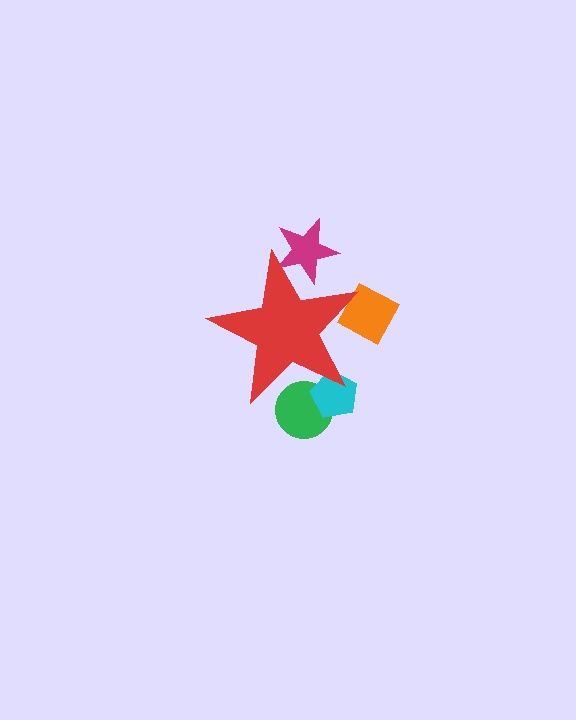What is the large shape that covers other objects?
A red star.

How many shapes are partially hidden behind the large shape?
4 shapes are partially hidden.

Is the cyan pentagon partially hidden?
Yes, the cyan pentagon is partially hidden behind the red star.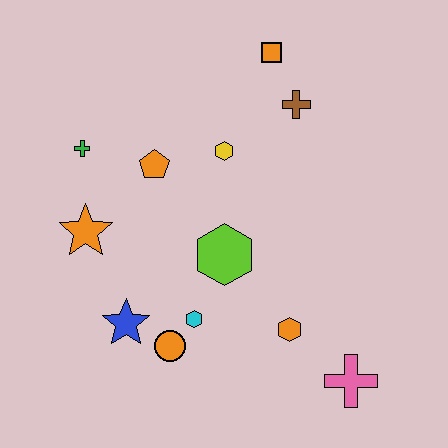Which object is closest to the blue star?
The orange circle is closest to the blue star.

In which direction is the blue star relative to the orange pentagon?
The blue star is below the orange pentagon.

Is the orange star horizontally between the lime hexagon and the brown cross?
No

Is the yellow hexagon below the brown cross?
Yes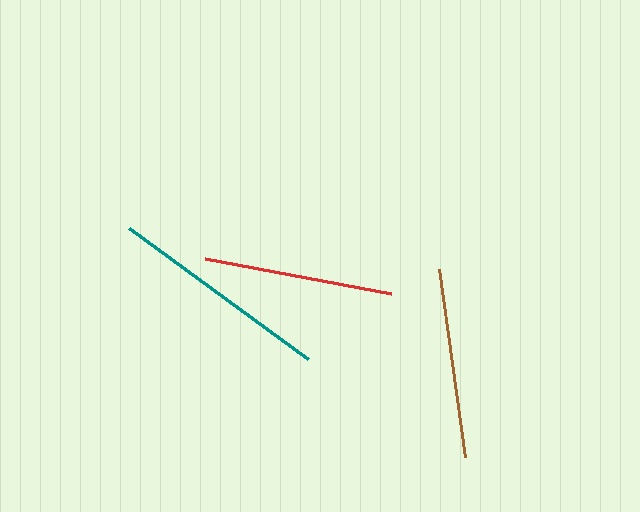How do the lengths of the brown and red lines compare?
The brown and red lines are approximately the same length.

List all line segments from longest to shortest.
From longest to shortest: teal, brown, red.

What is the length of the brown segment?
The brown segment is approximately 190 pixels long.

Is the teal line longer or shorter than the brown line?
The teal line is longer than the brown line.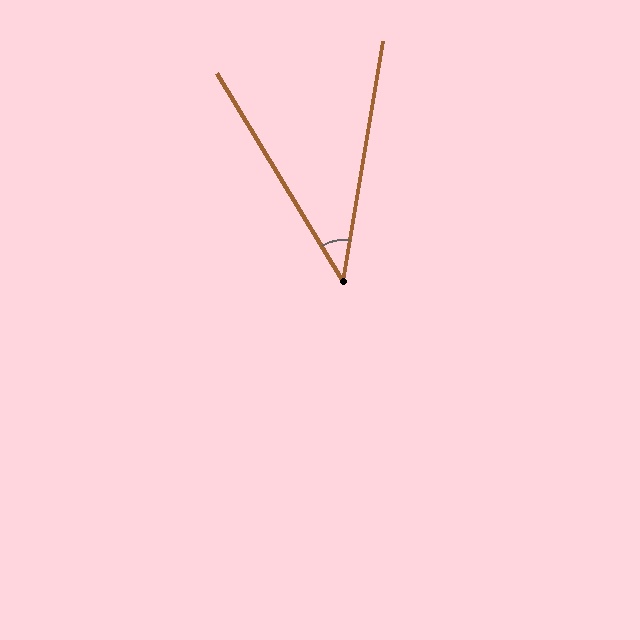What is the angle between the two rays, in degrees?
Approximately 41 degrees.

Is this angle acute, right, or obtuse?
It is acute.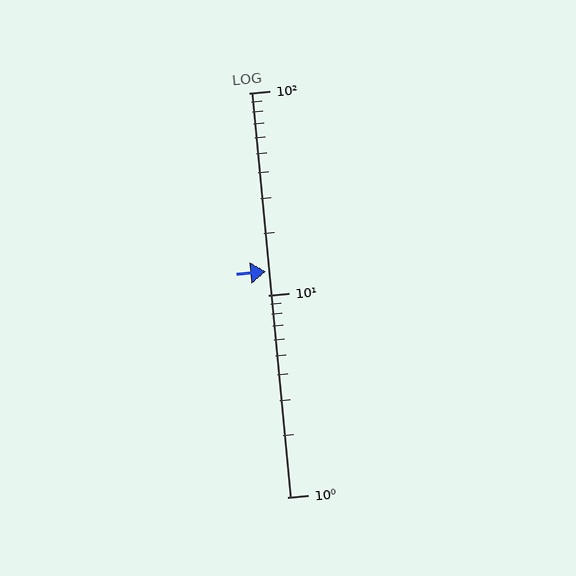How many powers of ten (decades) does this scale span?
The scale spans 2 decades, from 1 to 100.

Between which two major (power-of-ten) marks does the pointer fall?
The pointer is between 10 and 100.